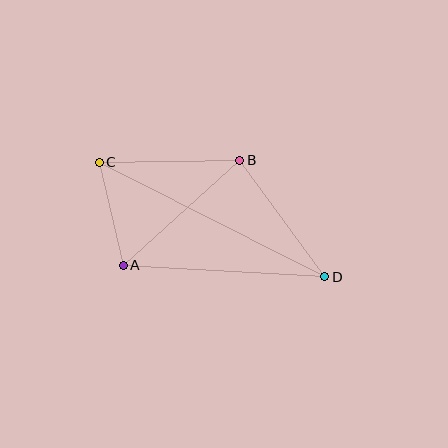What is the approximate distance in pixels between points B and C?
The distance between B and C is approximately 140 pixels.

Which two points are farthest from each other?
Points C and D are farthest from each other.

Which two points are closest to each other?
Points A and C are closest to each other.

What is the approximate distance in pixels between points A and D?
The distance between A and D is approximately 202 pixels.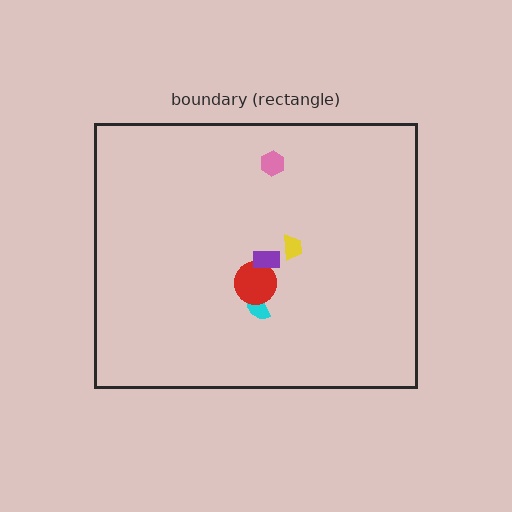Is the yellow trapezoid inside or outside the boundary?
Inside.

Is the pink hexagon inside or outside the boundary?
Inside.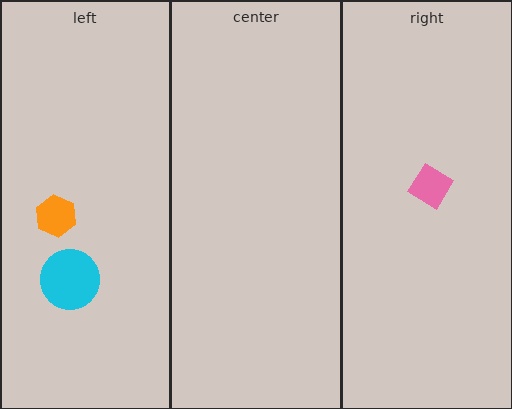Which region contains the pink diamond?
The right region.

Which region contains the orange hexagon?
The left region.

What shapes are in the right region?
The pink diamond.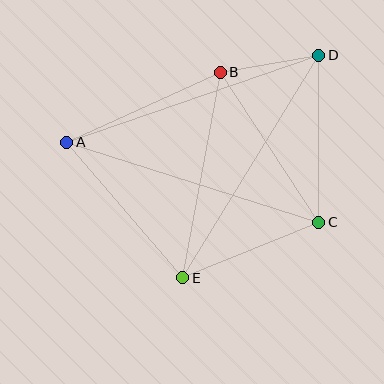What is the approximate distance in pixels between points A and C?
The distance between A and C is approximately 265 pixels.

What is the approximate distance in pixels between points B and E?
The distance between B and E is approximately 209 pixels.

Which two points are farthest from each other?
Points A and D are farthest from each other.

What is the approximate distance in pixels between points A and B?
The distance between A and B is approximately 169 pixels.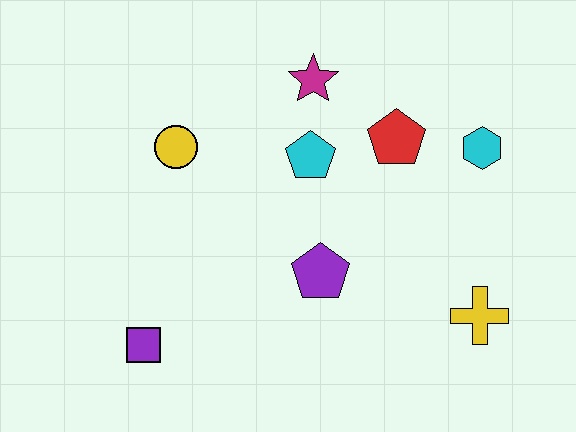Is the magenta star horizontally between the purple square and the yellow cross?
Yes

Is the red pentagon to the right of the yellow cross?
No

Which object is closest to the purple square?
The purple pentagon is closest to the purple square.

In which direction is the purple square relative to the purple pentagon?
The purple square is to the left of the purple pentagon.